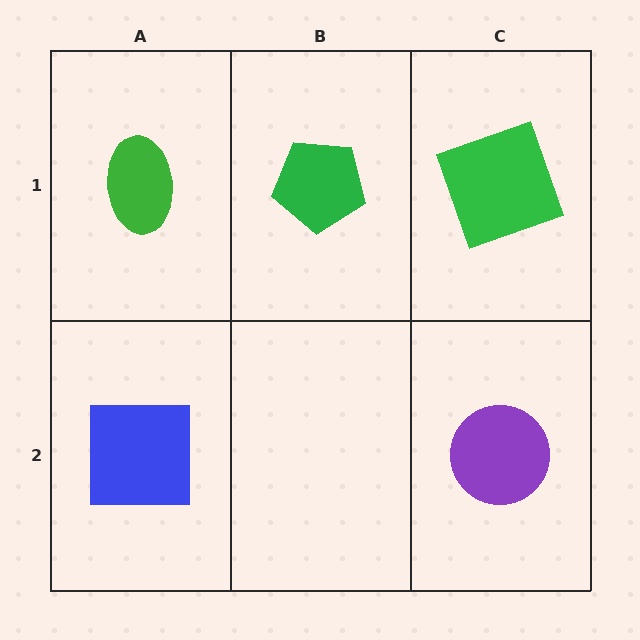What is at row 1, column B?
A green pentagon.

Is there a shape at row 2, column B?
No, that cell is empty.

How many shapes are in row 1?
3 shapes.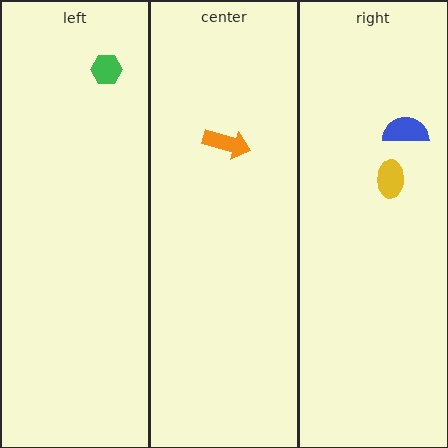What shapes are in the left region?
The green hexagon.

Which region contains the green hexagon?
The left region.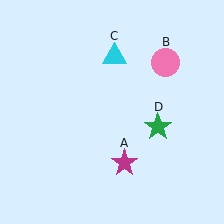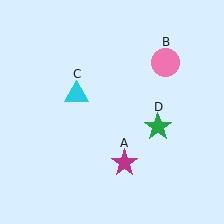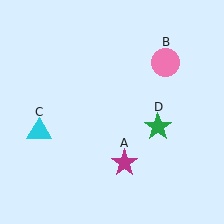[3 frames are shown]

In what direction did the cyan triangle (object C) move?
The cyan triangle (object C) moved down and to the left.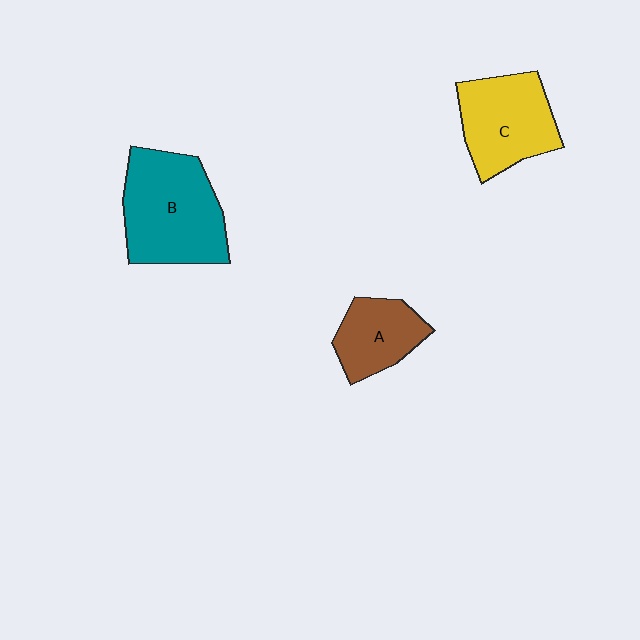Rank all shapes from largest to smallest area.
From largest to smallest: B (teal), C (yellow), A (brown).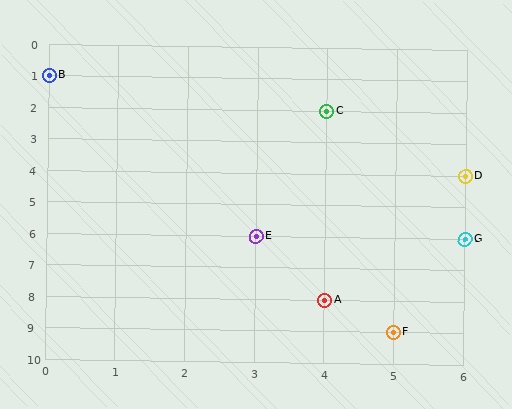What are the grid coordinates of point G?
Point G is at grid coordinates (6, 6).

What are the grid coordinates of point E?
Point E is at grid coordinates (3, 6).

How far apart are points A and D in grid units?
Points A and D are 2 columns and 4 rows apart (about 4.5 grid units diagonally).